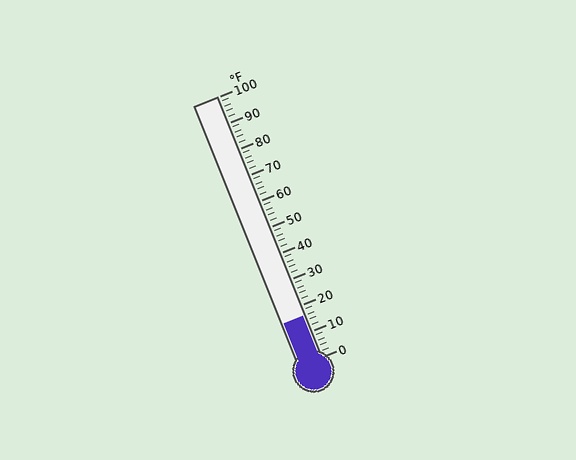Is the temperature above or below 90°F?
The temperature is below 90°F.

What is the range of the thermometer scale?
The thermometer scale ranges from 0°F to 100°F.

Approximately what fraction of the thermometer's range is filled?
The thermometer is filled to approximately 15% of its range.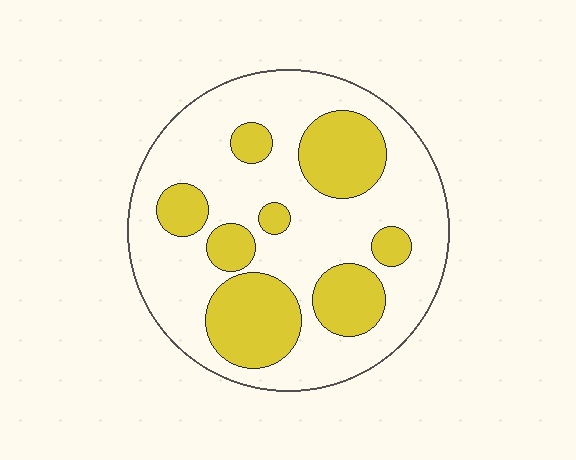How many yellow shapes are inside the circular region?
8.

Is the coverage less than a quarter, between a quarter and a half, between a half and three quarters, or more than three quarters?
Between a quarter and a half.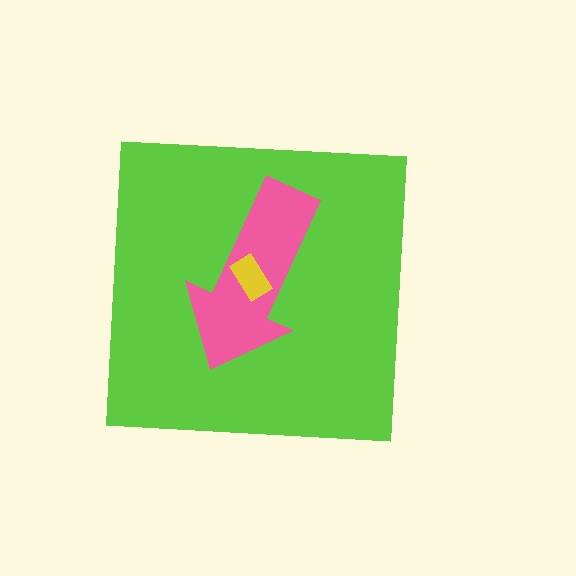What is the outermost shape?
The lime square.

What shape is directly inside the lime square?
The pink arrow.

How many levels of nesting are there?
3.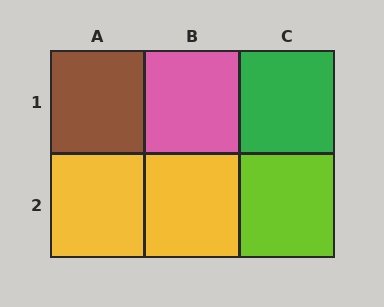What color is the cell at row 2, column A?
Yellow.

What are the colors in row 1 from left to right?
Brown, pink, green.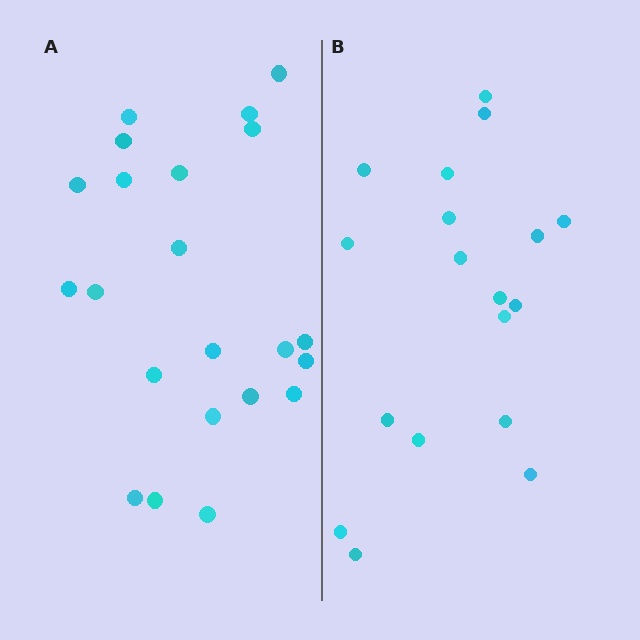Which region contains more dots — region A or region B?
Region A (the left region) has more dots.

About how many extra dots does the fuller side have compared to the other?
Region A has about 4 more dots than region B.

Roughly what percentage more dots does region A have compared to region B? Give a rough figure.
About 20% more.